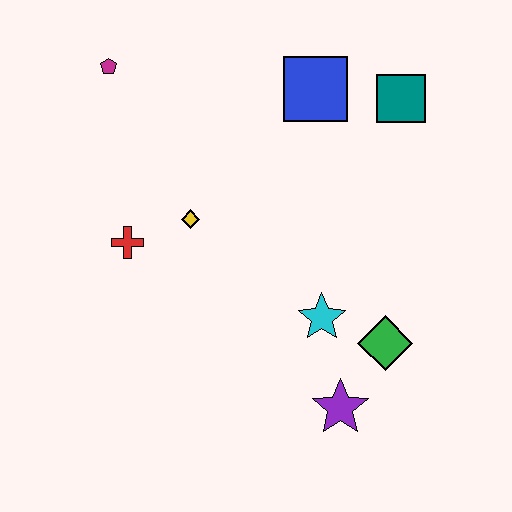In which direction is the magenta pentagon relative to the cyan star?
The magenta pentagon is above the cyan star.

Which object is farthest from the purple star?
The magenta pentagon is farthest from the purple star.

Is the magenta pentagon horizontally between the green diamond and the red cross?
No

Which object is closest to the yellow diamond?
The red cross is closest to the yellow diamond.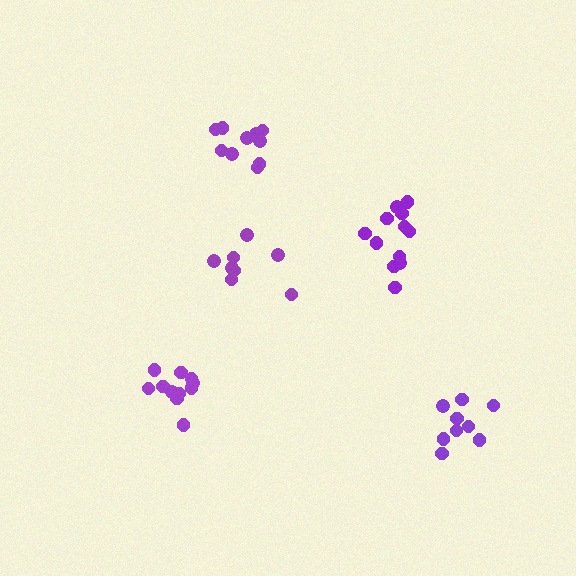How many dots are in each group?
Group 1: 10 dots, Group 2: 9 dots, Group 3: 8 dots, Group 4: 12 dots, Group 5: 11 dots (50 total).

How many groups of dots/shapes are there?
There are 5 groups.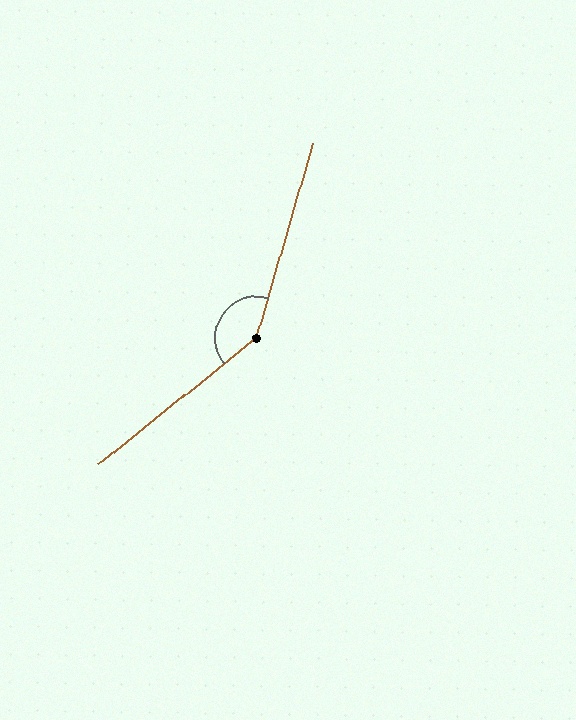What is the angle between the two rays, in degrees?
Approximately 145 degrees.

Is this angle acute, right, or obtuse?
It is obtuse.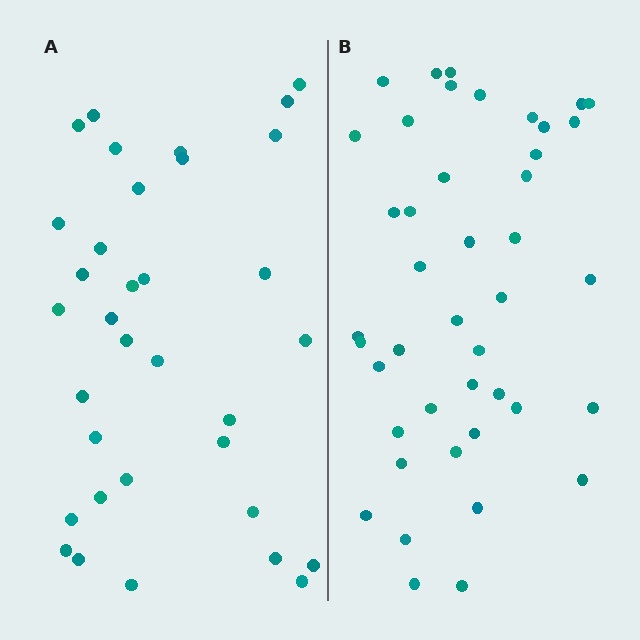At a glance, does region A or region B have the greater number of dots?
Region B (the right region) has more dots.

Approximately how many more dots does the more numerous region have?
Region B has roughly 8 or so more dots than region A.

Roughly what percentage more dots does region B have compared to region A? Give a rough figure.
About 25% more.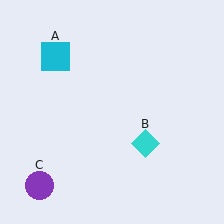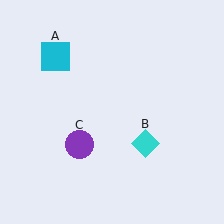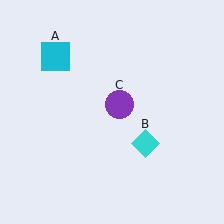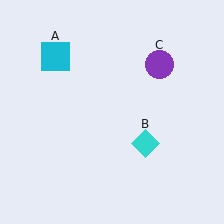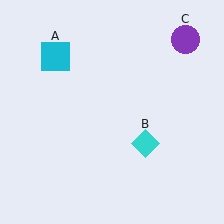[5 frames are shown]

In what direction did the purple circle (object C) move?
The purple circle (object C) moved up and to the right.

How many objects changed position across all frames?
1 object changed position: purple circle (object C).